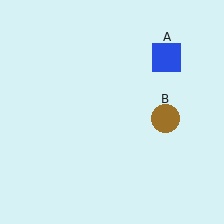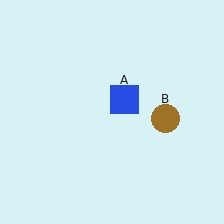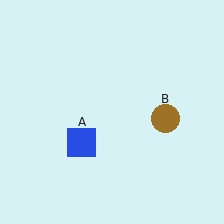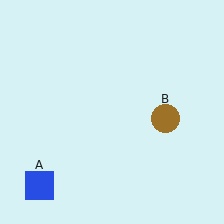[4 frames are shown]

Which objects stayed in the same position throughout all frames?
Brown circle (object B) remained stationary.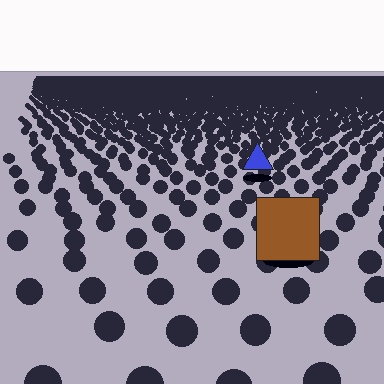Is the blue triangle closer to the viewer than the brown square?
No. The brown square is closer — you can tell from the texture gradient: the ground texture is coarser near it.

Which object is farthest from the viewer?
The blue triangle is farthest from the viewer. It appears smaller and the ground texture around it is denser.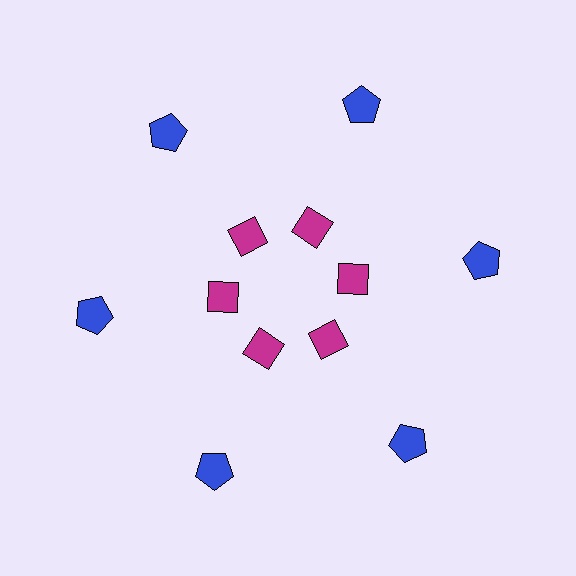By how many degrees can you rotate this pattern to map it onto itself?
The pattern maps onto itself every 60 degrees of rotation.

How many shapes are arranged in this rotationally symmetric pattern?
There are 12 shapes, arranged in 6 groups of 2.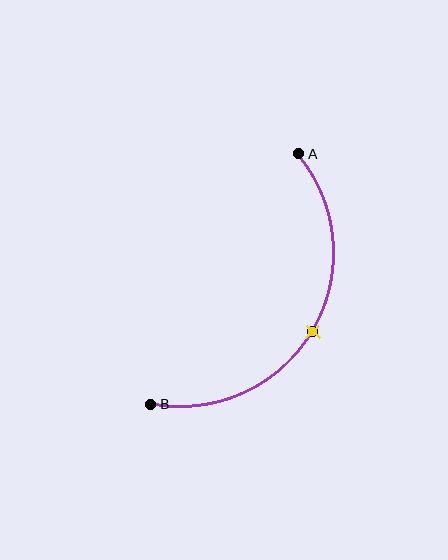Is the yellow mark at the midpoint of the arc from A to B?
Yes. The yellow mark lies on the arc at equal arc-length from both A and B — it is the arc midpoint.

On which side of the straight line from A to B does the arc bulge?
The arc bulges to the right of the straight line connecting A and B.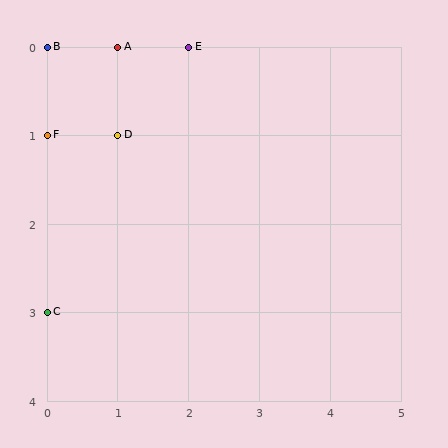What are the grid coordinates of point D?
Point D is at grid coordinates (1, 1).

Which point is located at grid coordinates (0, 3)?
Point C is at (0, 3).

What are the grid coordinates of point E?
Point E is at grid coordinates (2, 0).